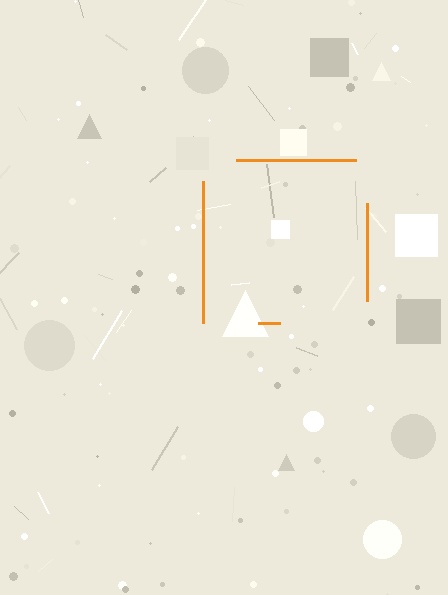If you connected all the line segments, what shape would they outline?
They would outline a square.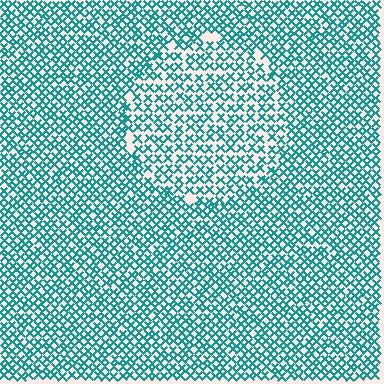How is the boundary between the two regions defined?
The boundary is defined by a change in element density (approximately 1.5x ratio). All elements are the same color, size, and shape.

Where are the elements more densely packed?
The elements are more densely packed outside the circle boundary.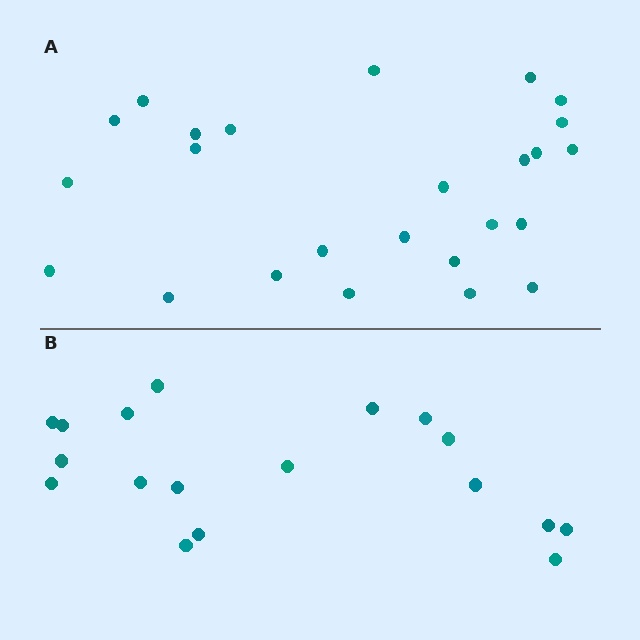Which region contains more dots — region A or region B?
Region A (the top region) has more dots.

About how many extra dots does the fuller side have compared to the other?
Region A has roughly 8 or so more dots than region B.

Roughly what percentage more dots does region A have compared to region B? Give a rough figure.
About 40% more.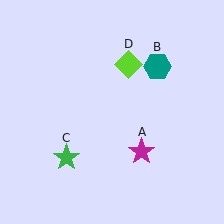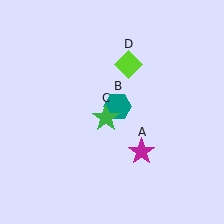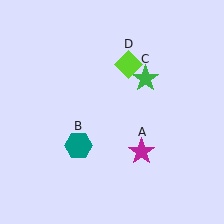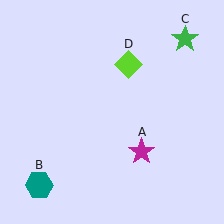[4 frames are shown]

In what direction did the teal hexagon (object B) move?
The teal hexagon (object B) moved down and to the left.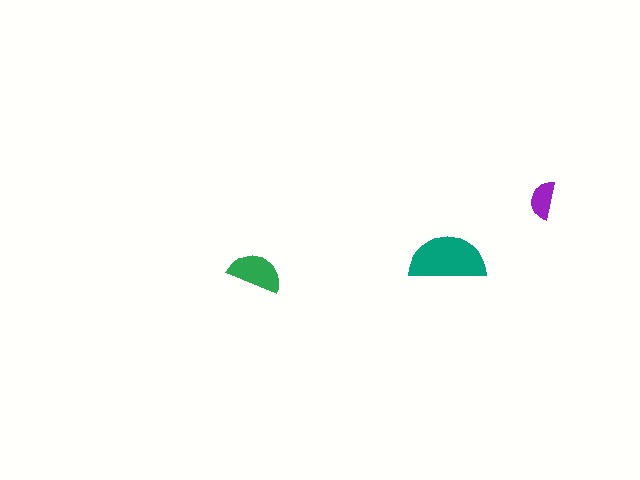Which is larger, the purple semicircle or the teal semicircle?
The teal one.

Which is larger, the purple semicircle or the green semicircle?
The green one.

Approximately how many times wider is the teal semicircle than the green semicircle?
About 1.5 times wider.